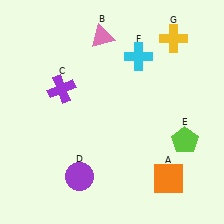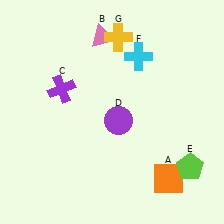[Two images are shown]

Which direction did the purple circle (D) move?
The purple circle (D) moved up.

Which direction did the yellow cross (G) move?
The yellow cross (G) moved left.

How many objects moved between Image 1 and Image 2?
3 objects moved between the two images.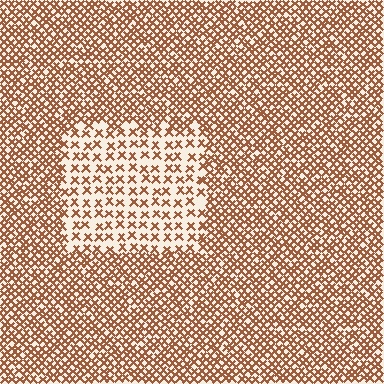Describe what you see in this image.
The image contains small brown elements arranged at two different densities. A rectangle-shaped region is visible where the elements are less densely packed than the surrounding area.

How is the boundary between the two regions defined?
The boundary is defined by a change in element density (approximately 2.3x ratio). All elements are the same color, size, and shape.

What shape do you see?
I see a rectangle.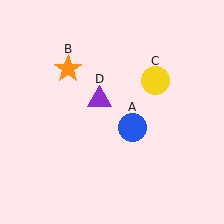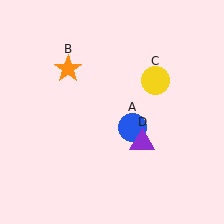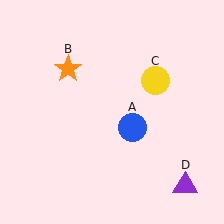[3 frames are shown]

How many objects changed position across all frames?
1 object changed position: purple triangle (object D).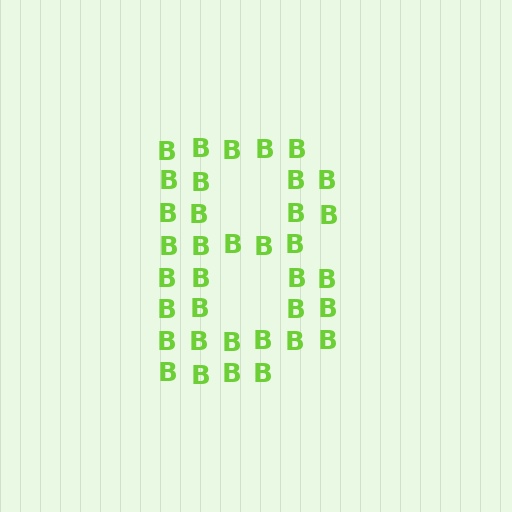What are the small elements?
The small elements are letter B's.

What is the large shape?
The large shape is the letter B.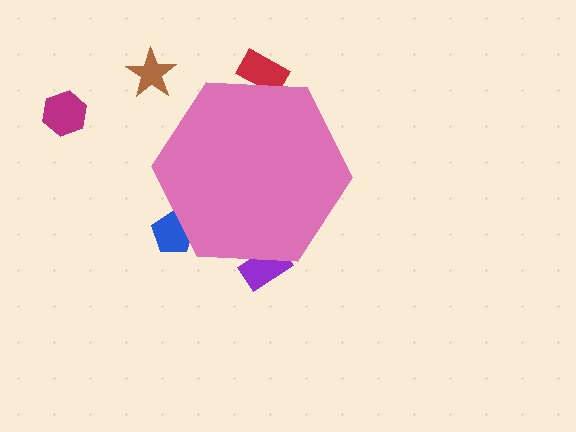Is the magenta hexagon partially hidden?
No, the magenta hexagon is fully visible.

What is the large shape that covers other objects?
A pink hexagon.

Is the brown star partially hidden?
No, the brown star is fully visible.